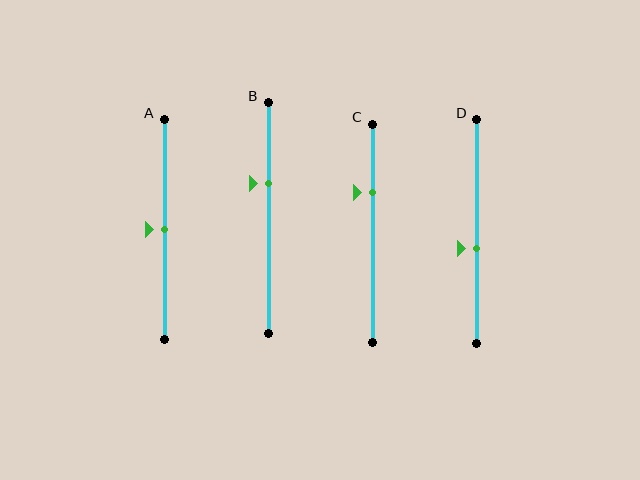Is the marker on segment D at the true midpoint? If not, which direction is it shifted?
No, the marker on segment D is shifted downward by about 8% of the segment length.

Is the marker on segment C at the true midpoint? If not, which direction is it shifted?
No, the marker on segment C is shifted upward by about 19% of the segment length.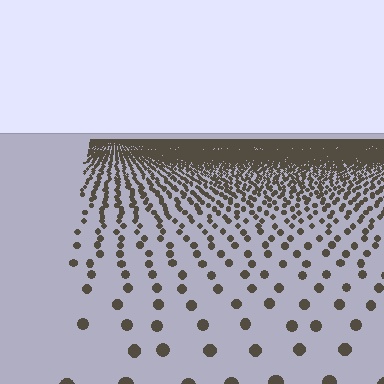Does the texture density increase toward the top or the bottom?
Density increases toward the top.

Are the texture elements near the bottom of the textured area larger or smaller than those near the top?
Larger. Near the bottom, elements are closer to the viewer and appear at a bigger on-screen size.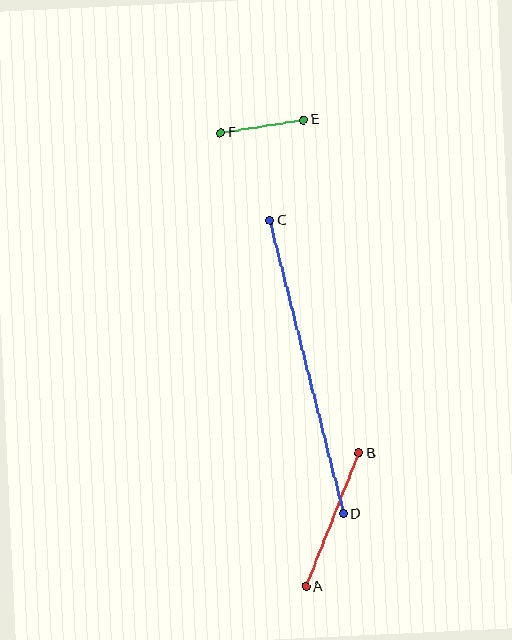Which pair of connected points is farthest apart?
Points C and D are farthest apart.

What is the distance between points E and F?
The distance is approximately 84 pixels.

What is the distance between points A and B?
The distance is approximately 144 pixels.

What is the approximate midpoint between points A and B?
The midpoint is at approximately (332, 520) pixels.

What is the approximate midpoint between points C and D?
The midpoint is at approximately (307, 367) pixels.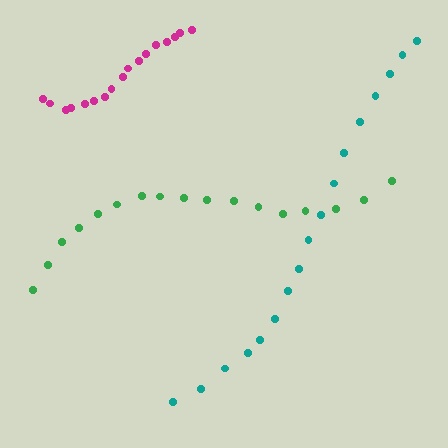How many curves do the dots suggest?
There are 3 distinct paths.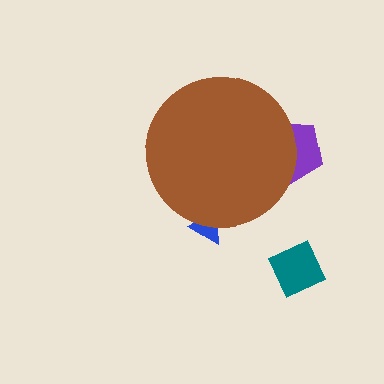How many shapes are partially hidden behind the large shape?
2 shapes are partially hidden.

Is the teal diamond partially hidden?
No, the teal diamond is fully visible.